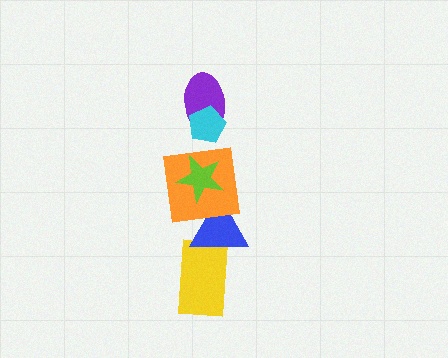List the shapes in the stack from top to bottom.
From top to bottom: the cyan pentagon, the purple ellipse, the lime star, the orange square, the blue triangle, the yellow rectangle.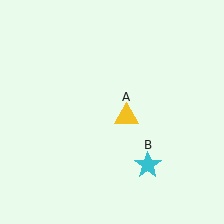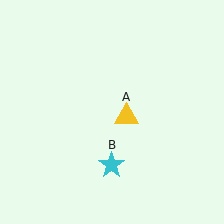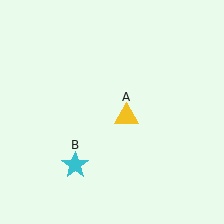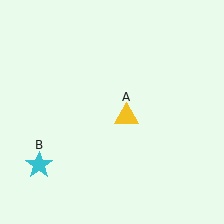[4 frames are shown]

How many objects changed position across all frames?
1 object changed position: cyan star (object B).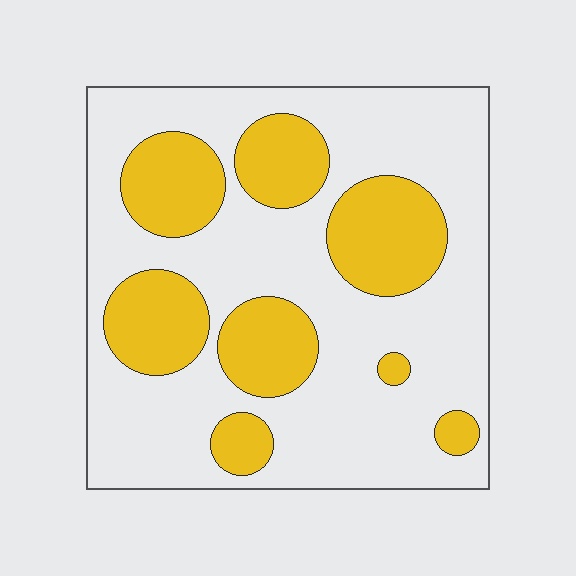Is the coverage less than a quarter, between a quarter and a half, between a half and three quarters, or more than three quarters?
Between a quarter and a half.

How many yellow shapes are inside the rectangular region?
8.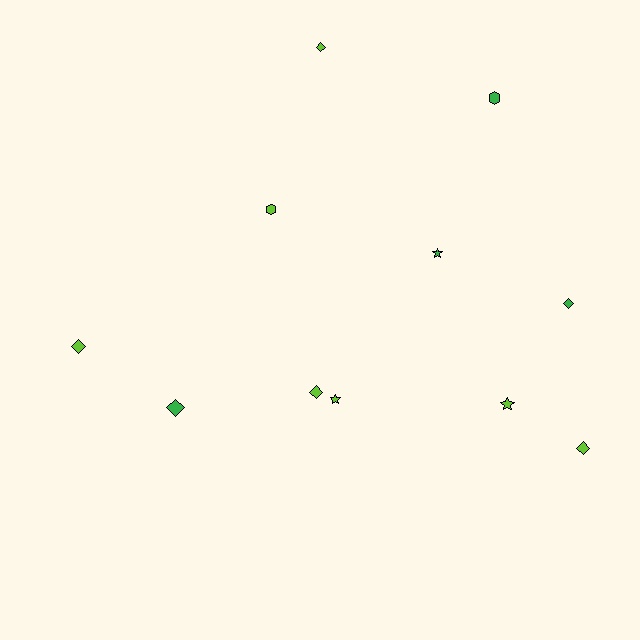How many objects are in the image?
There are 11 objects.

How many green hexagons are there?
There is 1 green hexagon.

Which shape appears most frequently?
Diamond, with 6 objects.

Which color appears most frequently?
Lime, with 7 objects.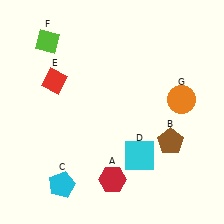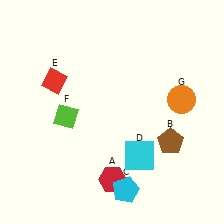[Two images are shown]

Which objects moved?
The objects that moved are: the cyan pentagon (C), the lime diamond (F).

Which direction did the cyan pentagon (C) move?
The cyan pentagon (C) moved right.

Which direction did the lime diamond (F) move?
The lime diamond (F) moved down.